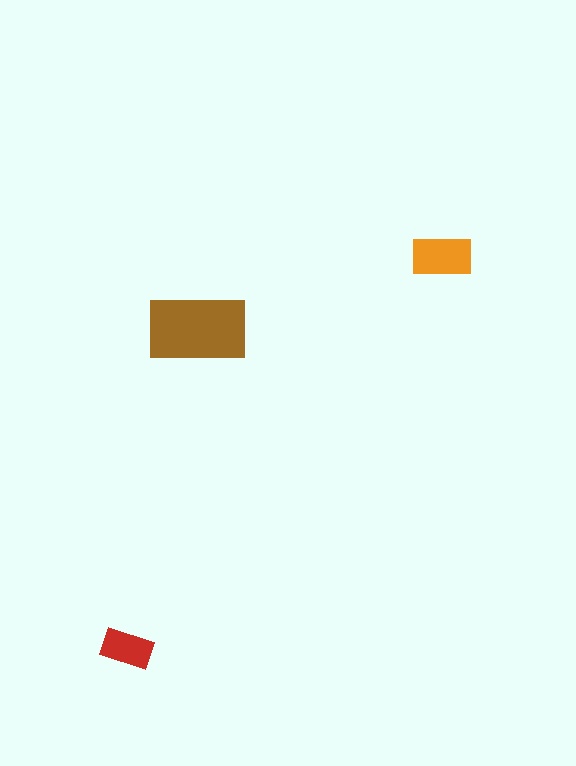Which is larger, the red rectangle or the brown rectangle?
The brown one.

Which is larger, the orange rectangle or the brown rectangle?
The brown one.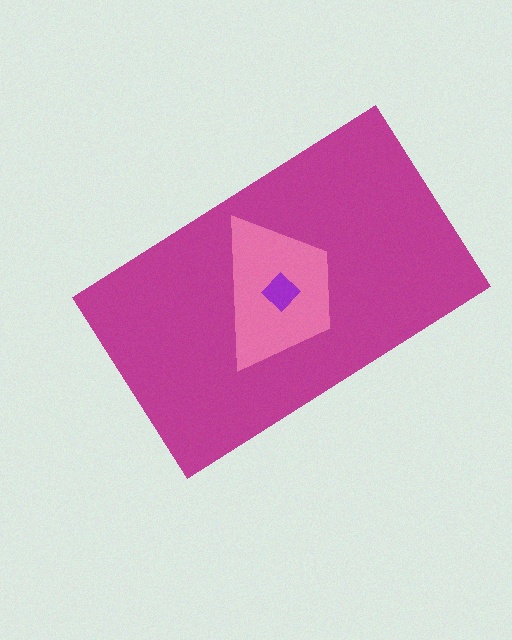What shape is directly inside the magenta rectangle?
The pink trapezoid.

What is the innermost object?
The purple diamond.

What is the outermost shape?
The magenta rectangle.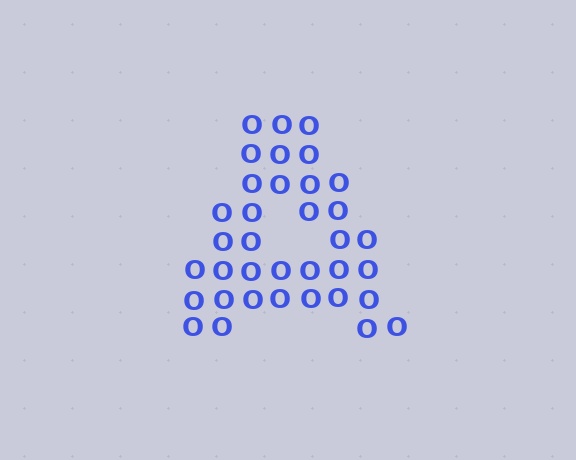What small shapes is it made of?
It is made of small letter O's.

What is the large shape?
The large shape is the letter A.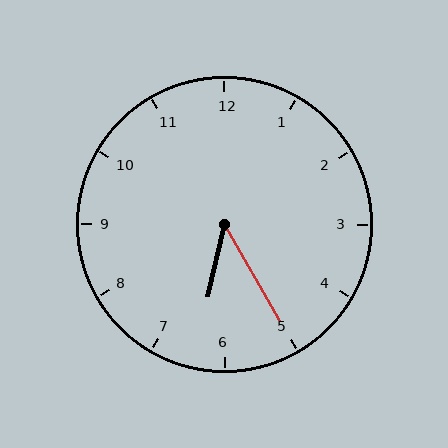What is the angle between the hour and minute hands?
Approximately 42 degrees.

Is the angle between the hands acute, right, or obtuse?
It is acute.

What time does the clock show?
6:25.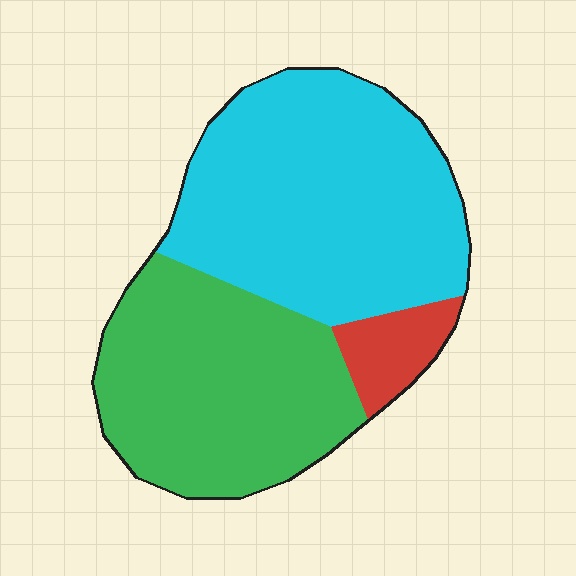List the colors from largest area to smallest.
From largest to smallest: cyan, green, red.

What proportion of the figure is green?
Green takes up about two fifths (2/5) of the figure.